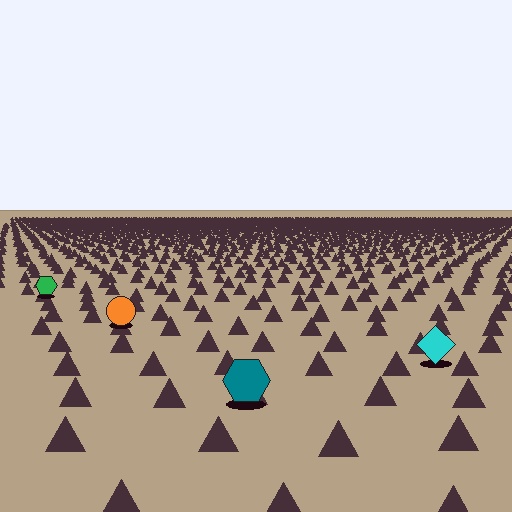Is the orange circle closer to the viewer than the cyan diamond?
No. The cyan diamond is closer — you can tell from the texture gradient: the ground texture is coarser near it.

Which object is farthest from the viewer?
The green hexagon is farthest from the viewer. It appears smaller and the ground texture around it is denser.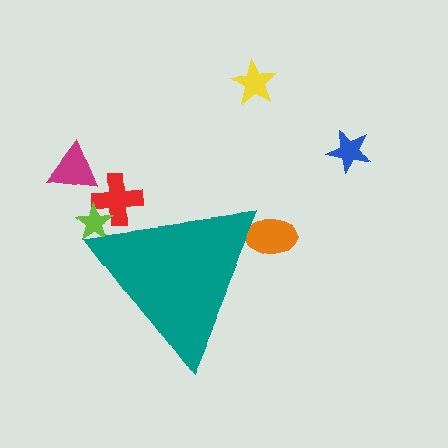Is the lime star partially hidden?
Yes, the lime star is partially hidden behind the teal triangle.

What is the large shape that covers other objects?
A teal triangle.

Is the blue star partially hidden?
No, the blue star is fully visible.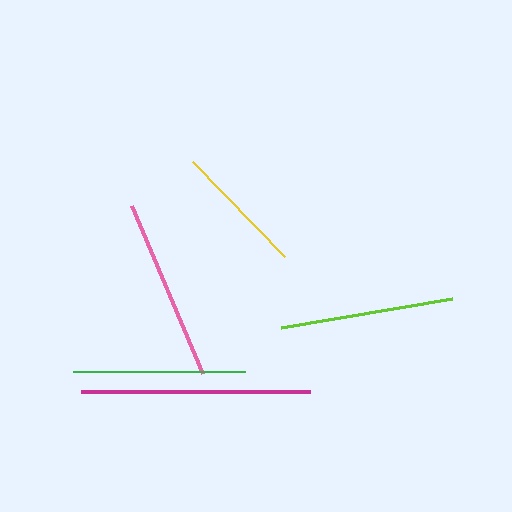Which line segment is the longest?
The magenta line is the longest at approximately 229 pixels.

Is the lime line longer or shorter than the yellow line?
The lime line is longer than the yellow line.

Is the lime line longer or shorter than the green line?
The lime line is longer than the green line.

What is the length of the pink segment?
The pink segment is approximately 182 pixels long.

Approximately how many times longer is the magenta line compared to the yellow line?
The magenta line is approximately 1.7 times the length of the yellow line.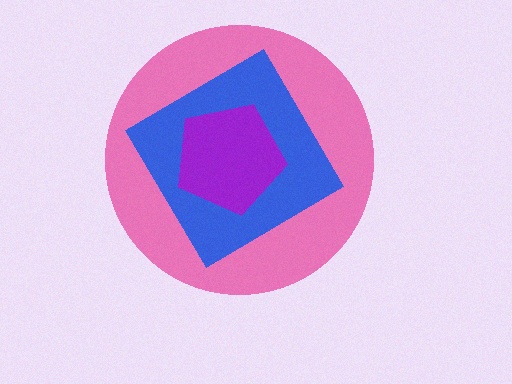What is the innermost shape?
The purple pentagon.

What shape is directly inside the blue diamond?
The purple pentagon.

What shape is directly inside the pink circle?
The blue diamond.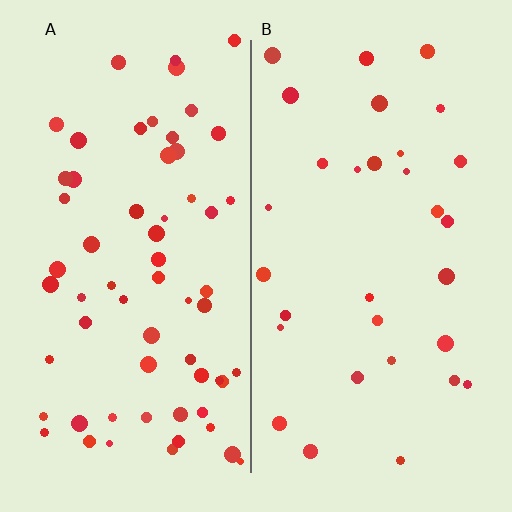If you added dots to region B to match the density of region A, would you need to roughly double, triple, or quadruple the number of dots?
Approximately double.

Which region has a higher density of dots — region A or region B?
A (the left).